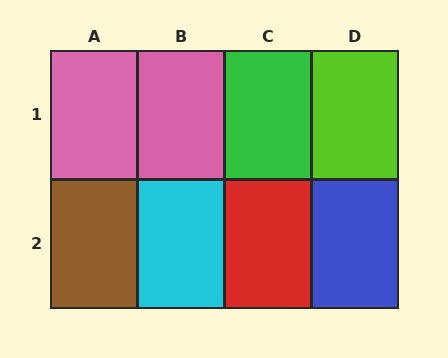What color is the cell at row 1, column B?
Pink.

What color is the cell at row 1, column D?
Lime.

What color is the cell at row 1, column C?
Green.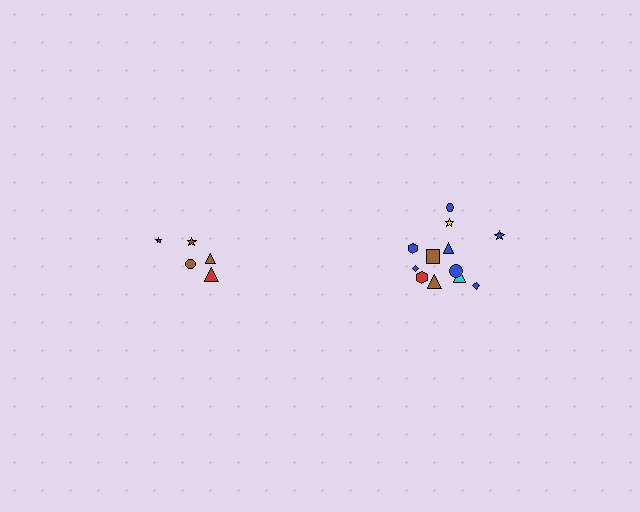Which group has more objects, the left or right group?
The right group.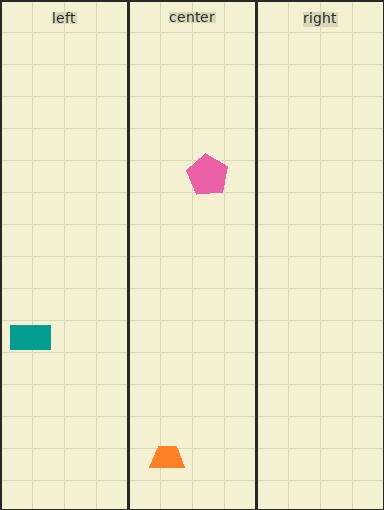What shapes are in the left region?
The teal rectangle.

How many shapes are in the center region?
2.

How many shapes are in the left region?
1.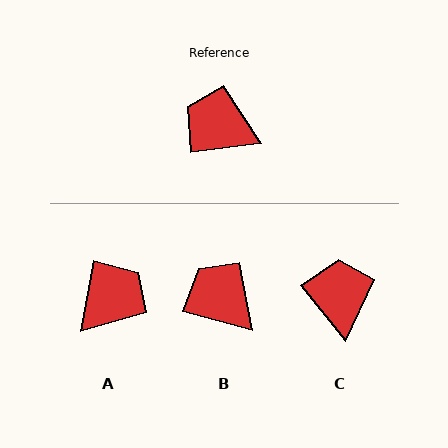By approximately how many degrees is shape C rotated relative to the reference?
Approximately 58 degrees clockwise.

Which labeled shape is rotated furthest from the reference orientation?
A, about 108 degrees away.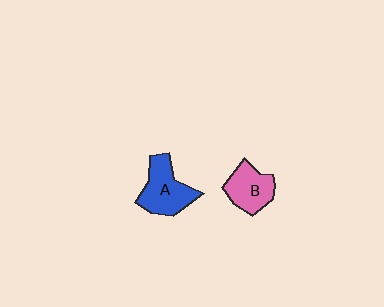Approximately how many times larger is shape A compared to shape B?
Approximately 1.2 times.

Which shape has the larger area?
Shape A (blue).